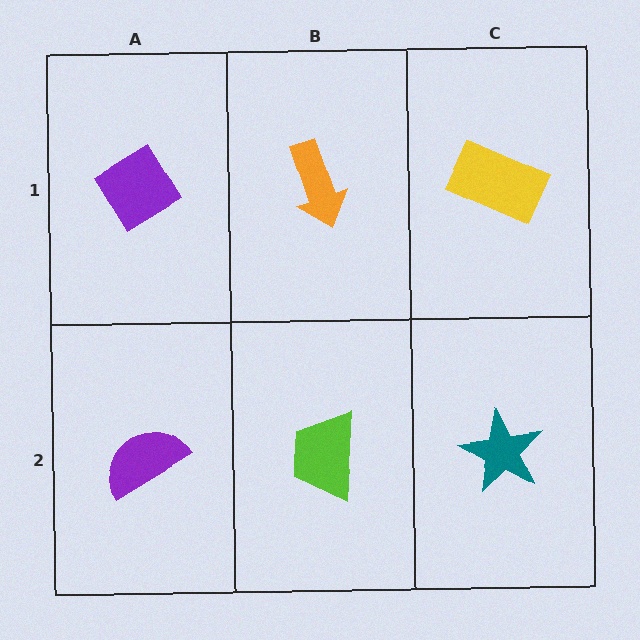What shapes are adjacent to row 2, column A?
A purple diamond (row 1, column A), a lime trapezoid (row 2, column B).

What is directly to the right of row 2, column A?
A lime trapezoid.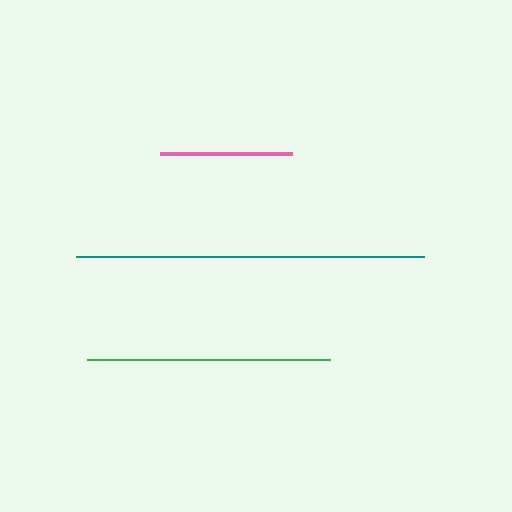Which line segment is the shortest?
The pink line is the shortest at approximately 132 pixels.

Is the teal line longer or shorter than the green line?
The teal line is longer than the green line.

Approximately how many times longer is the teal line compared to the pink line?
The teal line is approximately 2.6 times the length of the pink line.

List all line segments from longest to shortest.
From longest to shortest: teal, green, pink.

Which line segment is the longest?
The teal line is the longest at approximately 348 pixels.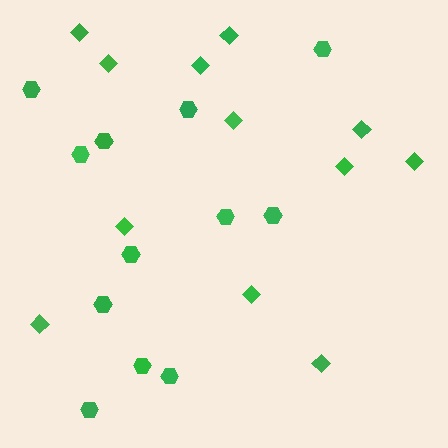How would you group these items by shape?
There are 2 groups: one group of diamonds (12) and one group of hexagons (12).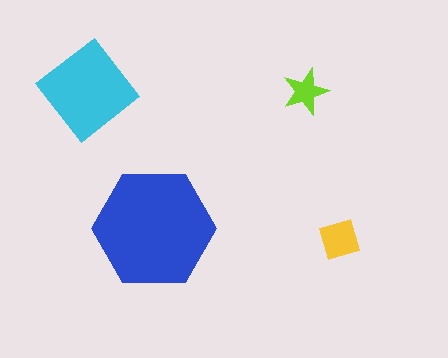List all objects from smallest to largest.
The lime star, the yellow diamond, the cyan diamond, the blue hexagon.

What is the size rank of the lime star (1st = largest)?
4th.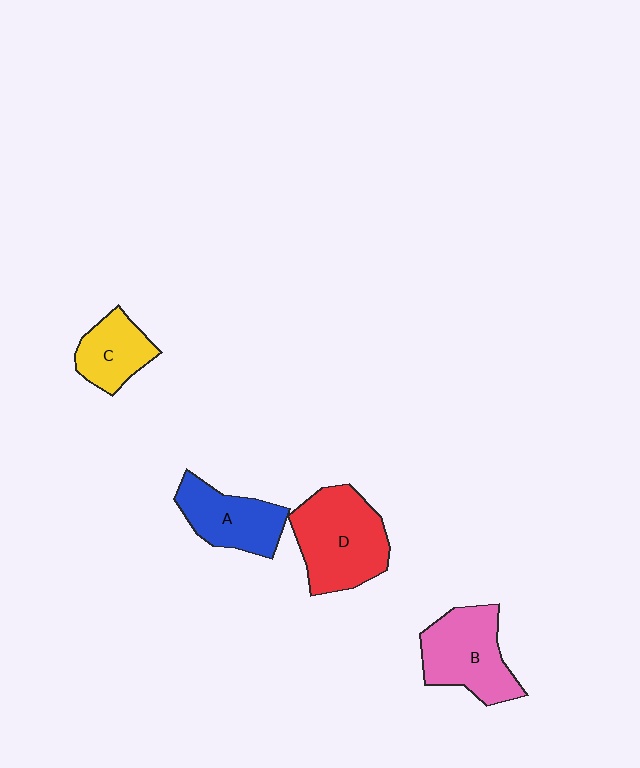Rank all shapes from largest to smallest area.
From largest to smallest: D (red), B (pink), A (blue), C (yellow).